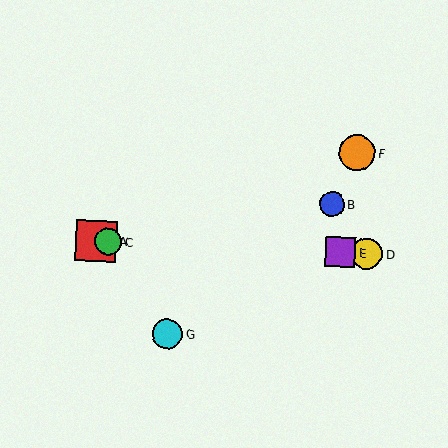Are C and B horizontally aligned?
No, C is at y≈241 and B is at y≈204.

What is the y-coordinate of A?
Object A is at y≈241.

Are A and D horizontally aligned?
Yes, both are at y≈241.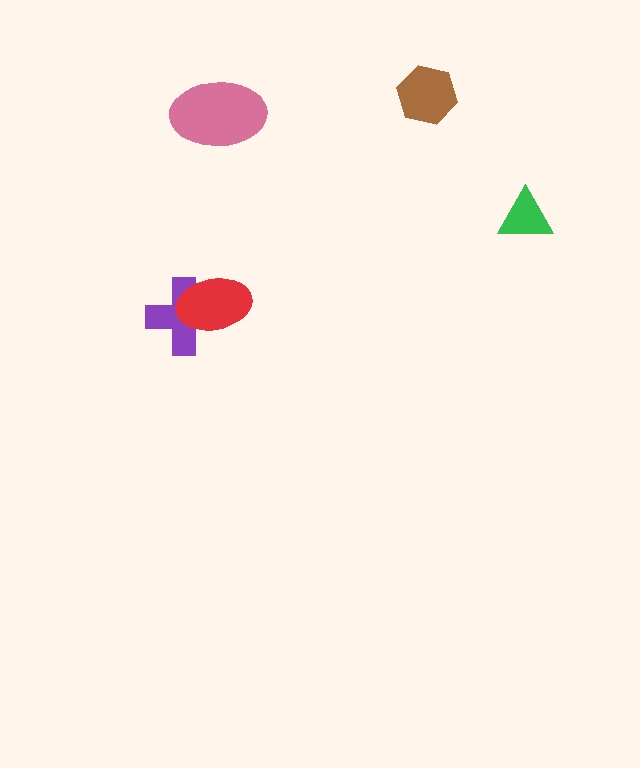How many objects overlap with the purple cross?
1 object overlaps with the purple cross.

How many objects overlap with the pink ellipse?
0 objects overlap with the pink ellipse.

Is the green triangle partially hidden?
No, no other shape covers it.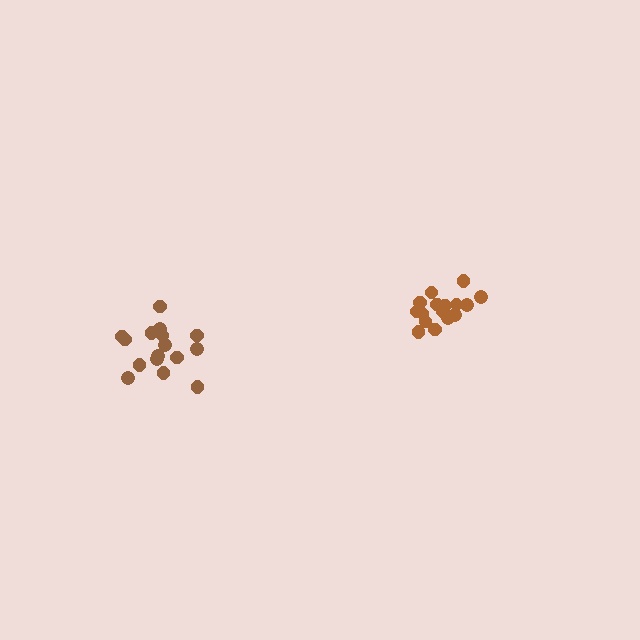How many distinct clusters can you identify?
There are 2 distinct clusters.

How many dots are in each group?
Group 1: 16 dots, Group 2: 16 dots (32 total).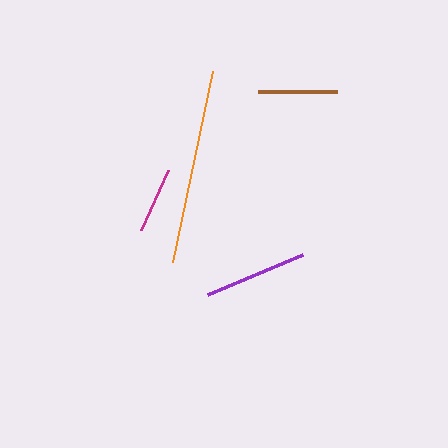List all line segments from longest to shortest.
From longest to shortest: orange, purple, brown, magenta.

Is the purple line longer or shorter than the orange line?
The orange line is longer than the purple line.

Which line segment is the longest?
The orange line is the longest at approximately 195 pixels.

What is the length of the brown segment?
The brown segment is approximately 79 pixels long.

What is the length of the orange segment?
The orange segment is approximately 195 pixels long.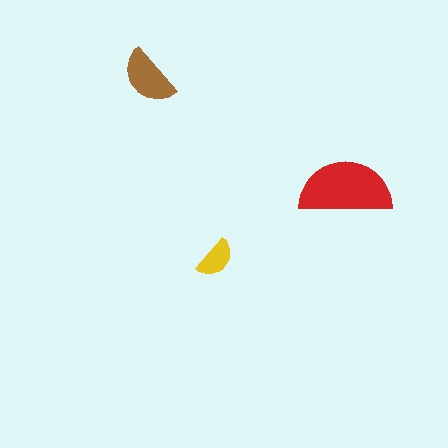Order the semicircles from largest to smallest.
the red one, the brown one, the yellow one.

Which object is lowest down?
The yellow semicircle is bottommost.